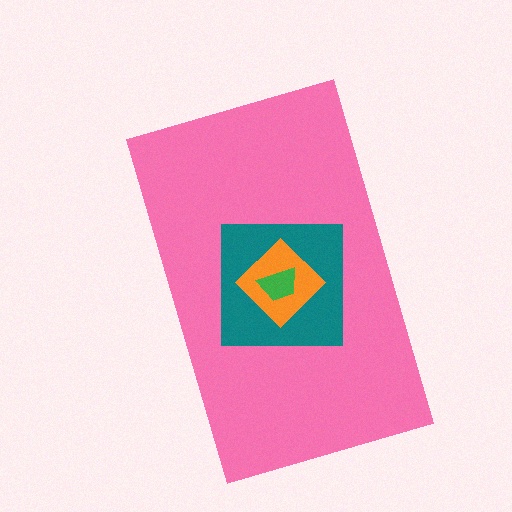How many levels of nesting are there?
4.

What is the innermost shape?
The green trapezoid.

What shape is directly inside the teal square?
The orange diamond.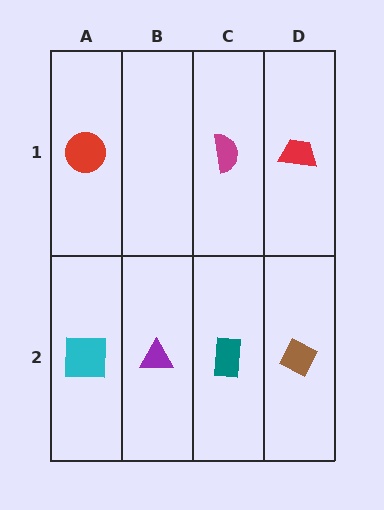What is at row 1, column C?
A magenta semicircle.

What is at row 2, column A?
A cyan square.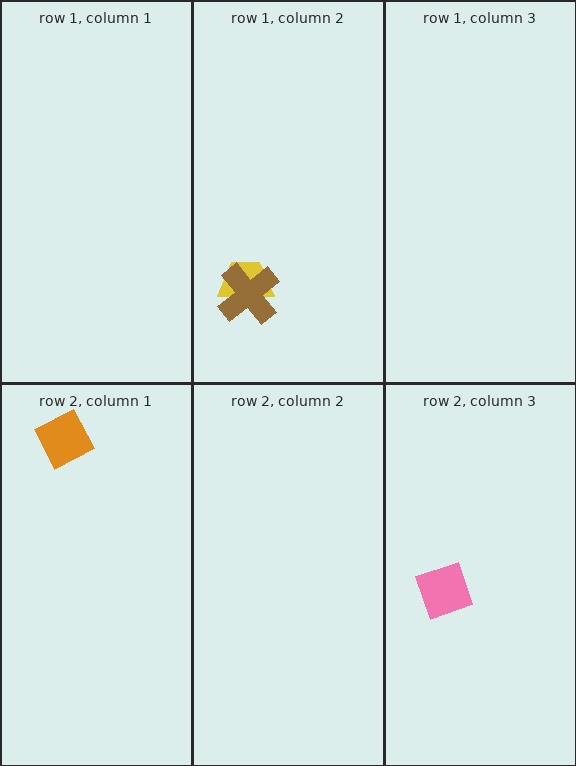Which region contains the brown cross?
The row 1, column 2 region.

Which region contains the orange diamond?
The row 2, column 1 region.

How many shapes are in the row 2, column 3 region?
1.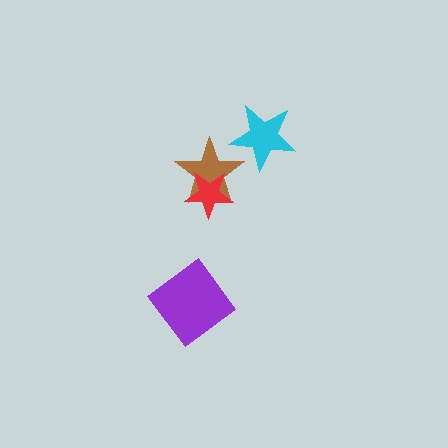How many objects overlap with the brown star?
2 objects overlap with the brown star.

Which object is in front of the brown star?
The red star is in front of the brown star.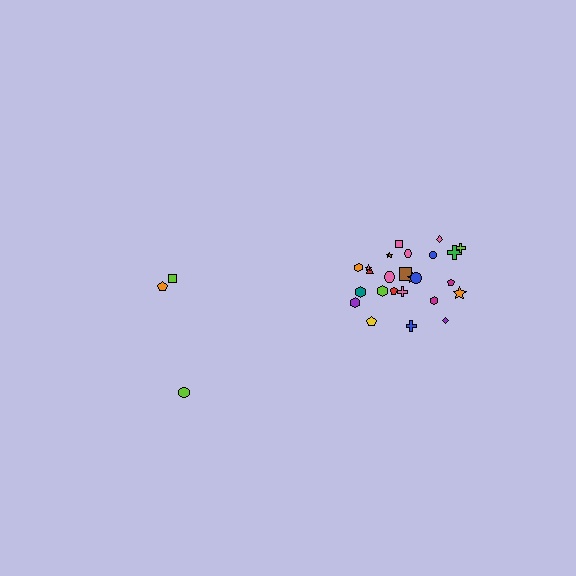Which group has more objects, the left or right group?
The right group.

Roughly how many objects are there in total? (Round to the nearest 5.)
Roughly 30 objects in total.